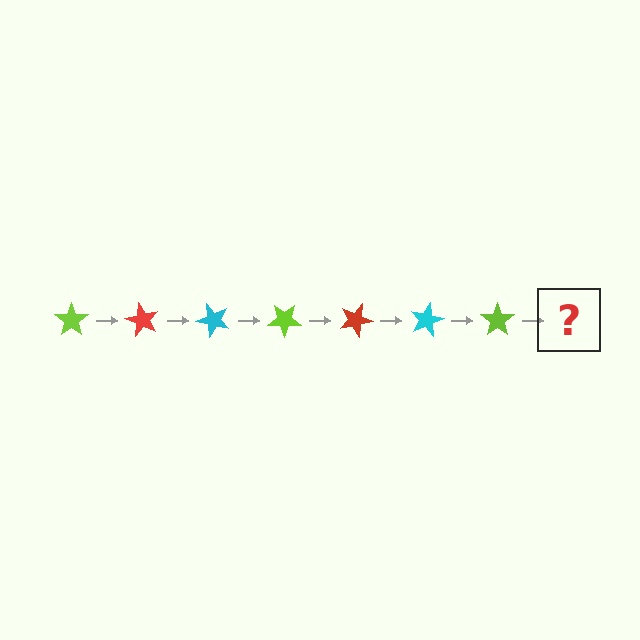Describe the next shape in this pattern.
It should be a red star, rotated 420 degrees from the start.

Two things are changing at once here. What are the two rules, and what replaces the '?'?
The two rules are that it rotates 60 degrees each step and the color cycles through lime, red, and cyan. The '?' should be a red star, rotated 420 degrees from the start.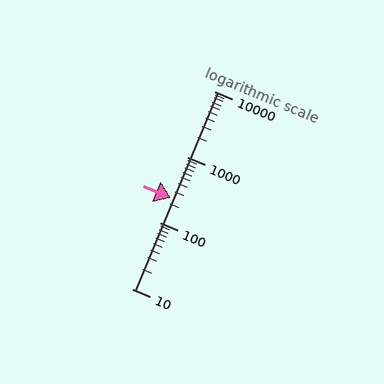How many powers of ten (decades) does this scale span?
The scale spans 3 decades, from 10 to 10000.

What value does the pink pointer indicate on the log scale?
The pointer indicates approximately 240.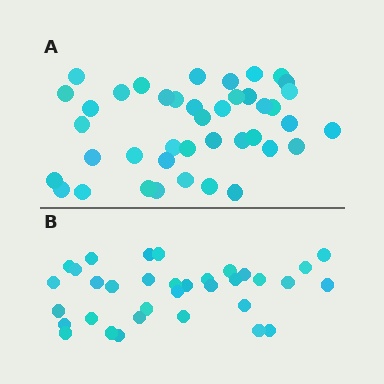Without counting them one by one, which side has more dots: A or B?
Region A (the top region) has more dots.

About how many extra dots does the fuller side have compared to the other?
Region A has roughly 8 or so more dots than region B.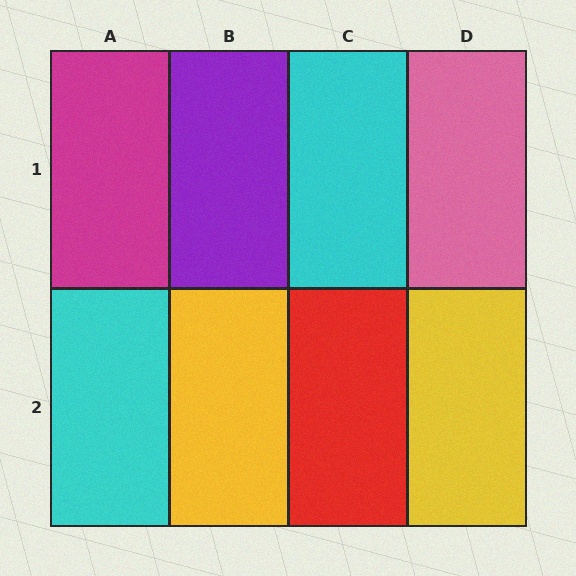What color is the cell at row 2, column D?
Yellow.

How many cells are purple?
1 cell is purple.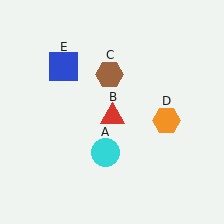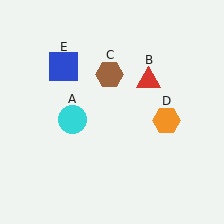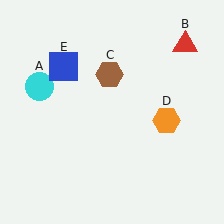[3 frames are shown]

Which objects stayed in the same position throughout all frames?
Brown hexagon (object C) and orange hexagon (object D) and blue square (object E) remained stationary.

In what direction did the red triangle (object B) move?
The red triangle (object B) moved up and to the right.